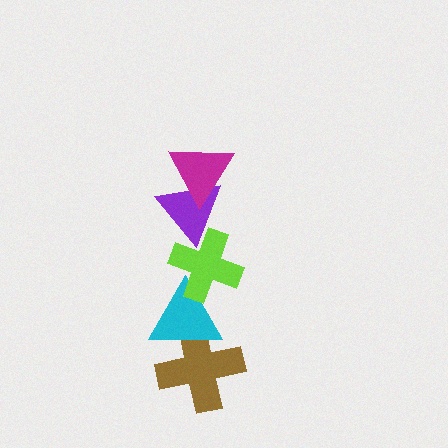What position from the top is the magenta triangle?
The magenta triangle is 1st from the top.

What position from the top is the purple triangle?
The purple triangle is 2nd from the top.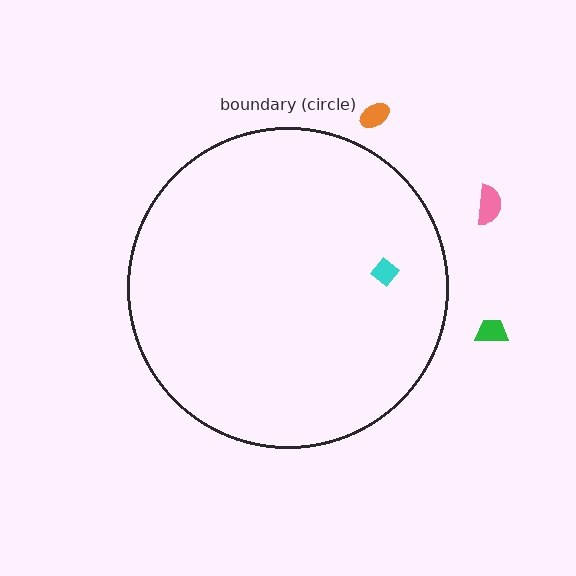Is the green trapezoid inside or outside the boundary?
Outside.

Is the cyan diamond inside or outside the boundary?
Inside.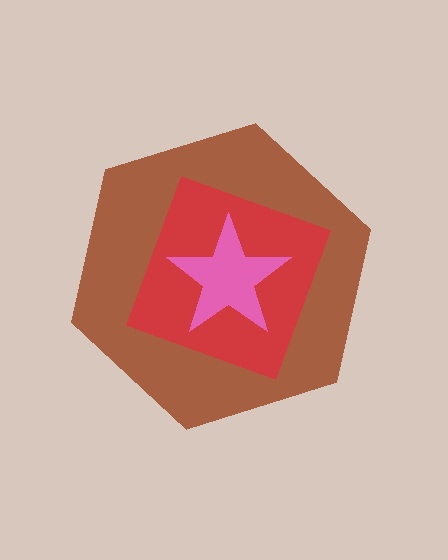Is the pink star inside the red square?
Yes.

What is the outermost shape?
The brown hexagon.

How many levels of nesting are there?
3.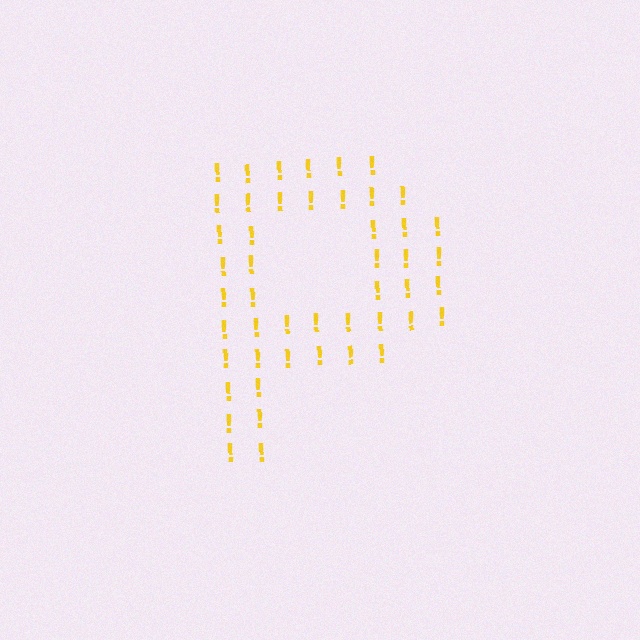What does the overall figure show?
The overall figure shows the letter P.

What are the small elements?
The small elements are exclamation marks.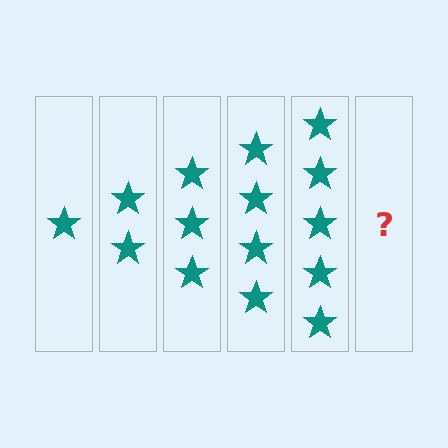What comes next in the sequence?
The next element should be 6 stars.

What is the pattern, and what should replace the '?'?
The pattern is that each step adds one more star. The '?' should be 6 stars.